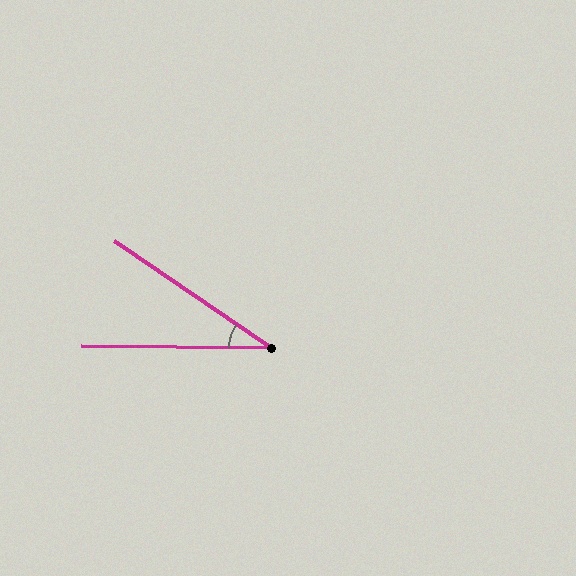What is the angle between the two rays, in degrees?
Approximately 34 degrees.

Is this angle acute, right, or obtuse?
It is acute.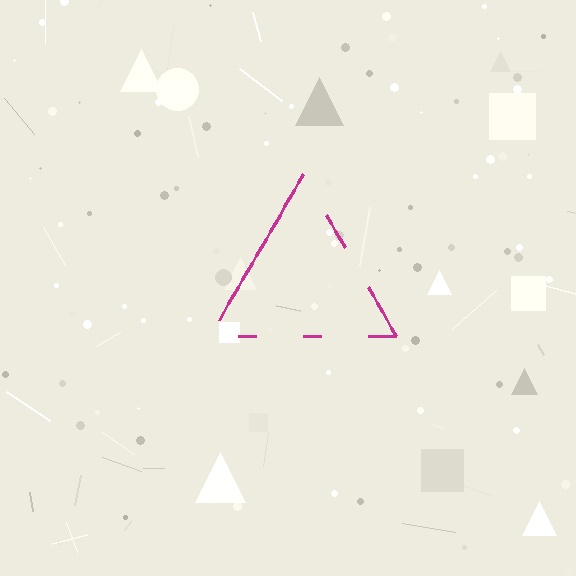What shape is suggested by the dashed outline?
The dashed outline suggests a triangle.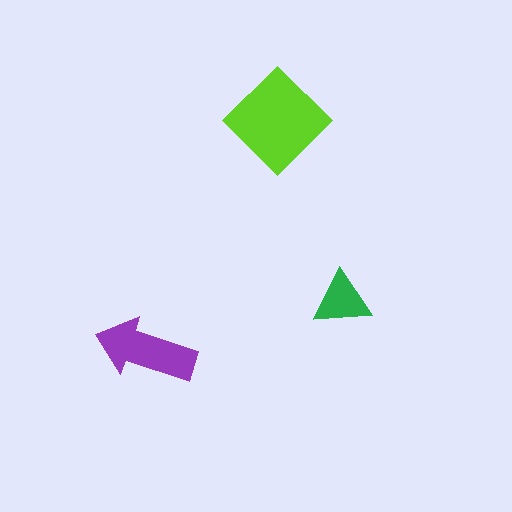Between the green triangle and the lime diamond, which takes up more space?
The lime diamond.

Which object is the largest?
The lime diamond.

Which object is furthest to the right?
The green triangle is rightmost.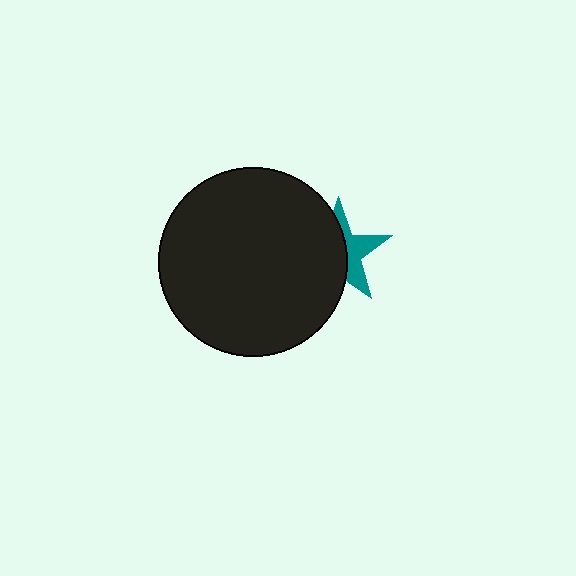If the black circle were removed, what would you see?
You would see the complete teal star.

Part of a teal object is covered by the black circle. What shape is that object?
It is a star.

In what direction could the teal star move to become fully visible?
The teal star could move right. That would shift it out from behind the black circle entirely.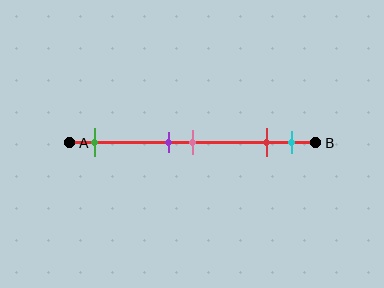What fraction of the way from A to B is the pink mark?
The pink mark is approximately 50% (0.5) of the way from A to B.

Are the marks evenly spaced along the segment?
No, the marks are not evenly spaced.